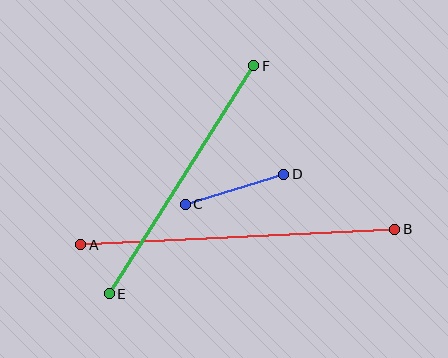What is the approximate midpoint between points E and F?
The midpoint is at approximately (182, 180) pixels.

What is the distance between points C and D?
The distance is approximately 103 pixels.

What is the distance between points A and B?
The distance is approximately 314 pixels.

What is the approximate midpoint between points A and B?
The midpoint is at approximately (238, 237) pixels.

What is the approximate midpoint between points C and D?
The midpoint is at approximately (234, 189) pixels.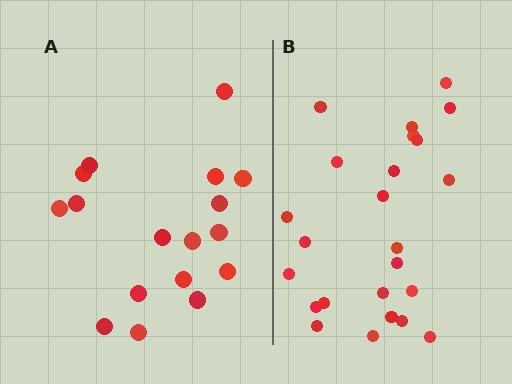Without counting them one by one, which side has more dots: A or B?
Region B (the right region) has more dots.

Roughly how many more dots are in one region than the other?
Region B has roughly 8 or so more dots than region A.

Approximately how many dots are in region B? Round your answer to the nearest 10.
About 20 dots. (The exact count is 24, which rounds to 20.)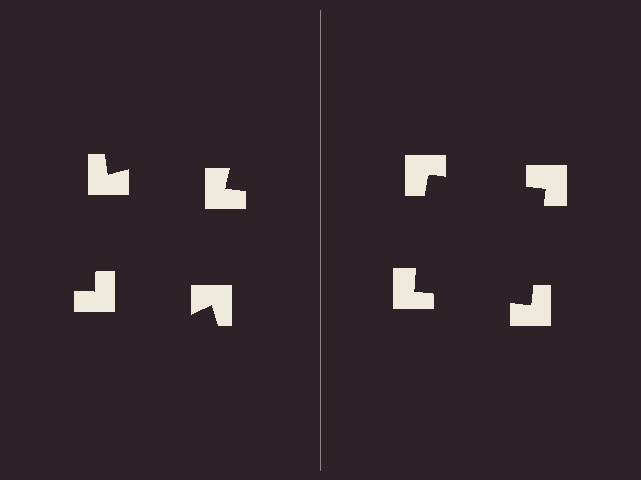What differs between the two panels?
The notched squares are positioned identically on both sides; only the wedge orientations differ. On the right they align to a square; on the left they are misaligned.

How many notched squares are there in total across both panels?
8 — 4 on each side.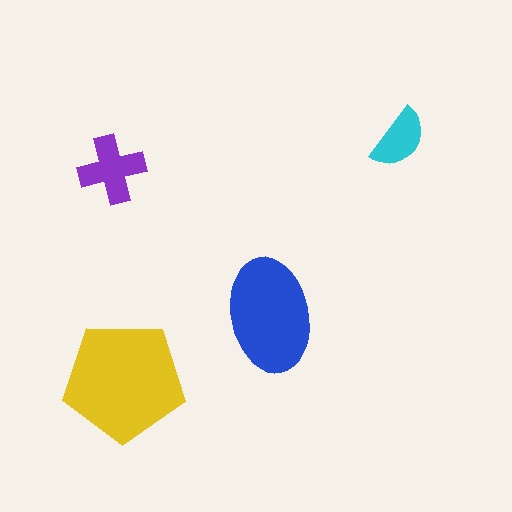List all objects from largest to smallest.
The yellow pentagon, the blue ellipse, the purple cross, the cyan semicircle.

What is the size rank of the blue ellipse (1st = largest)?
2nd.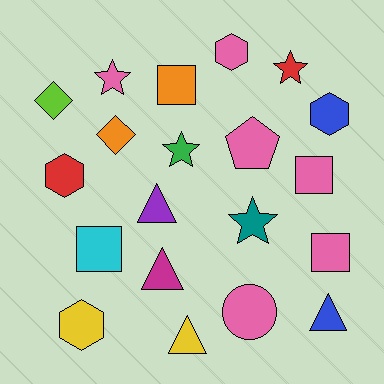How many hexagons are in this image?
There are 4 hexagons.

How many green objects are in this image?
There is 1 green object.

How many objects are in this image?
There are 20 objects.